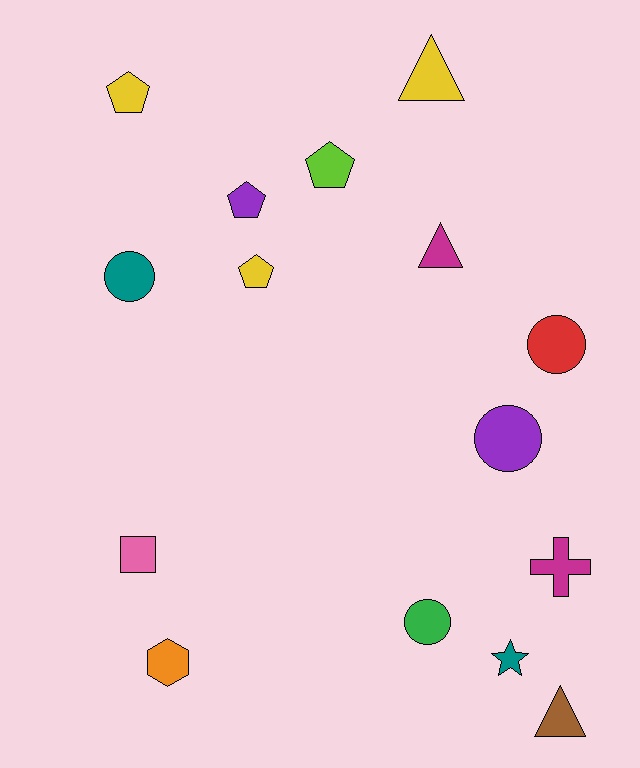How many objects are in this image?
There are 15 objects.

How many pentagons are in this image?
There are 4 pentagons.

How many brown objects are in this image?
There is 1 brown object.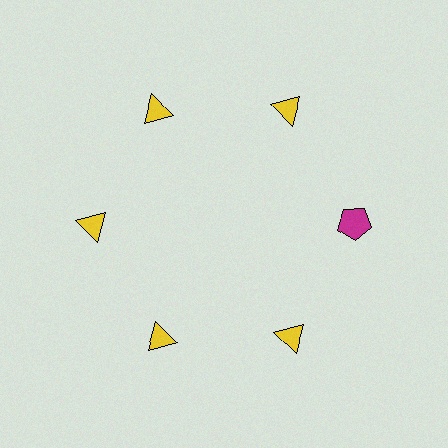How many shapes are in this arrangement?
There are 6 shapes arranged in a ring pattern.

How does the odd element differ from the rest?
It differs in both color (magenta instead of yellow) and shape (pentagon instead of triangle).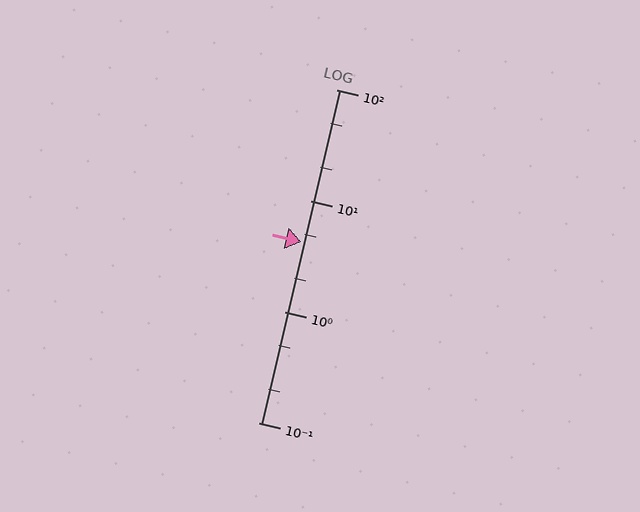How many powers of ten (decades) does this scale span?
The scale spans 3 decades, from 0.1 to 100.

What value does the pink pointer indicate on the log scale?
The pointer indicates approximately 4.2.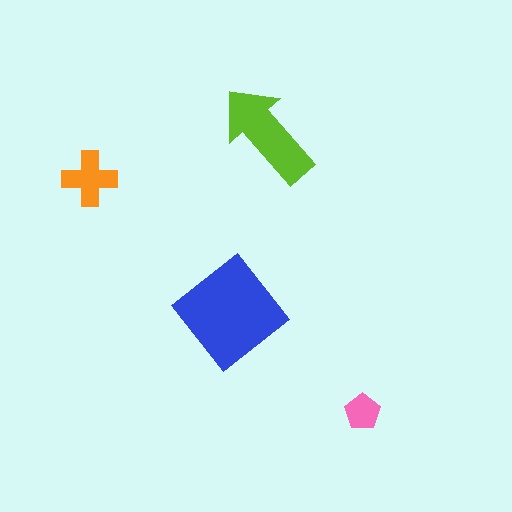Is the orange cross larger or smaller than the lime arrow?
Smaller.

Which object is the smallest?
The pink pentagon.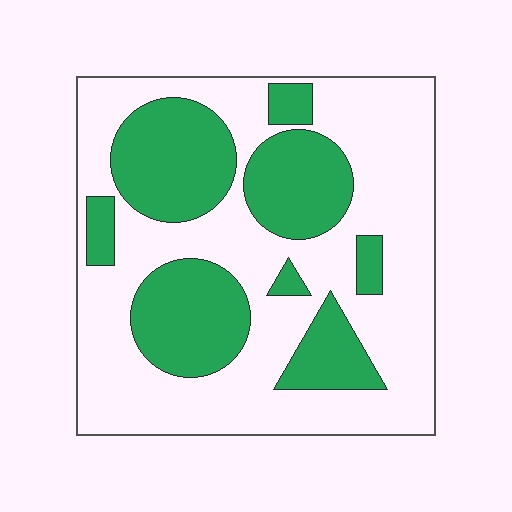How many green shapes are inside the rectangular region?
8.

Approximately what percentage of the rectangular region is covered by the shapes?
Approximately 35%.